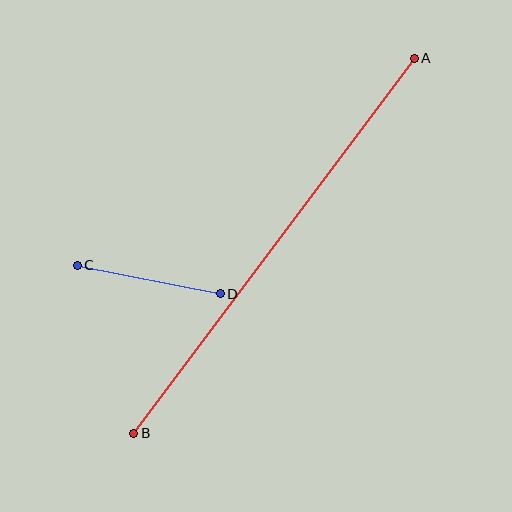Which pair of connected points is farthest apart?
Points A and B are farthest apart.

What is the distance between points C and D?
The distance is approximately 146 pixels.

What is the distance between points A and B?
The distance is approximately 468 pixels.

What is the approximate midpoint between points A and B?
The midpoint is at approximately (274, 246) pixels.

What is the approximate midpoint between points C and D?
The midpoint is at approximately (149, 279) pixels.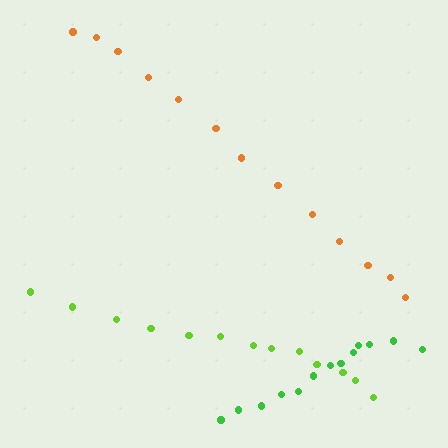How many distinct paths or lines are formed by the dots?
There are 3 distinct paths.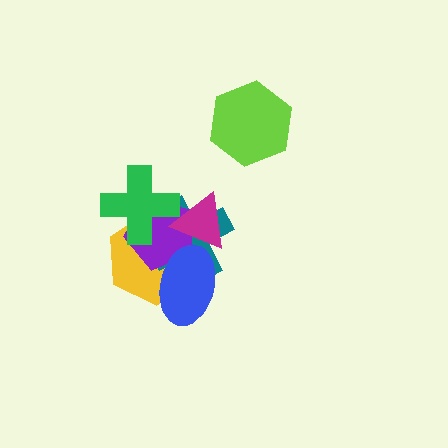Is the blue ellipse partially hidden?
Yes, it is partially covered by another shape.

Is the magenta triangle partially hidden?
Yes, it is partially covered by another shape.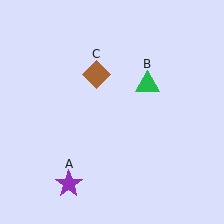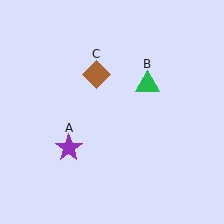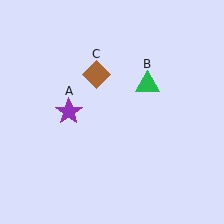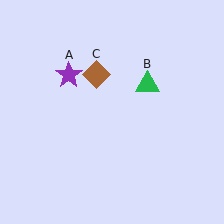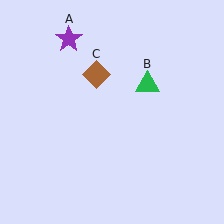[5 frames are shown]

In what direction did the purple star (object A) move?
The purple star (object A) moved up.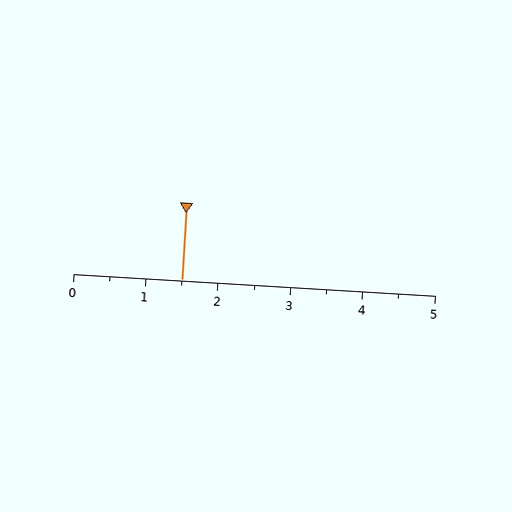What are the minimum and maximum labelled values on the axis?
The axis runs from 0 to 5.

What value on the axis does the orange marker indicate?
The marker indicates approximately 1.5.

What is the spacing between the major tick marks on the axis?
The major ticks are spaced 1 apart.